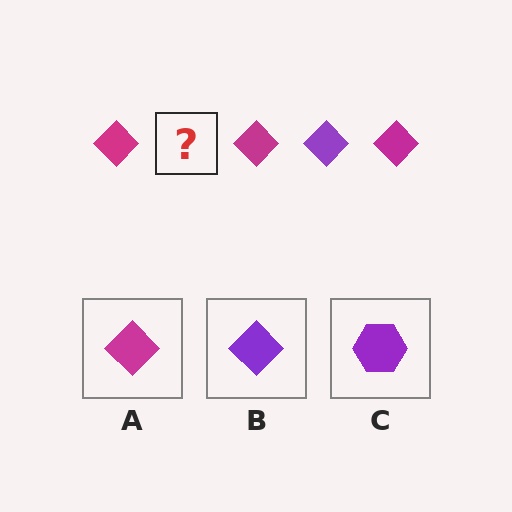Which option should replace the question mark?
Option B.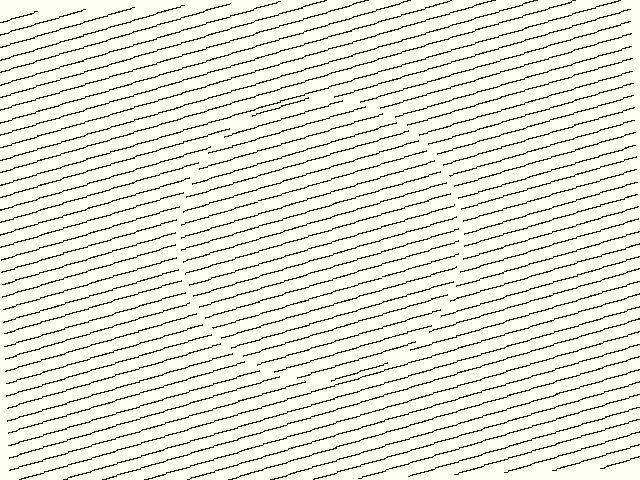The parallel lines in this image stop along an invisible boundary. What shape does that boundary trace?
An illusory circle. The interior of the shape contains the same grating, shifted by half a period — the contour is defined by the phase discontinuity where line-ends from the inner and outer gratings abut.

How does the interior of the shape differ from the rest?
The interior of the shape contains the same grating, shifted by half a period — the contour is defined by the phase discontinuity where line-ends from the inner and outer gratings abut.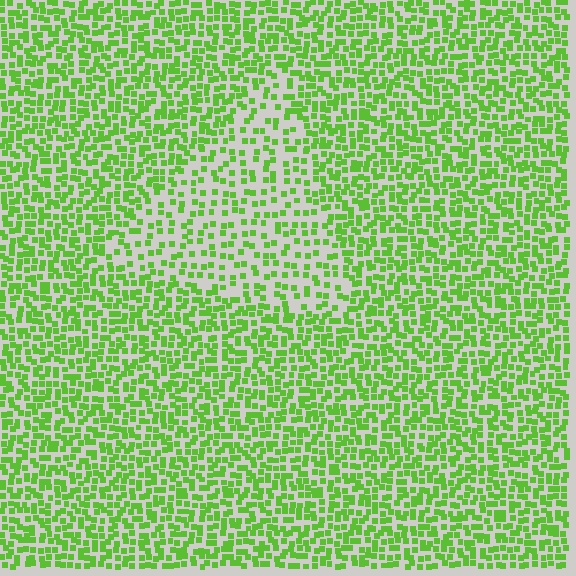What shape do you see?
I see a triangle.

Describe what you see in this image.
The image contains small lime elements arranged at two different densities. A triangle-shaped region is visible where the elements are less densely packed than the surrounding area.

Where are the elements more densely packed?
The elements are more densely packed outside the triangle boundary.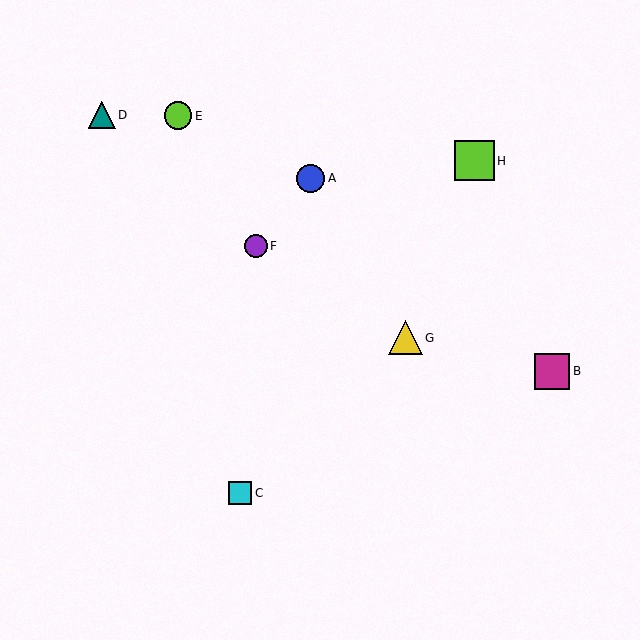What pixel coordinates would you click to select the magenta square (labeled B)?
Click at (552, 371) to select the magenta square B.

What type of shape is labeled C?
Shape C is a cyan square.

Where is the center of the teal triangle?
The center of the teal triangle is at (102, 115).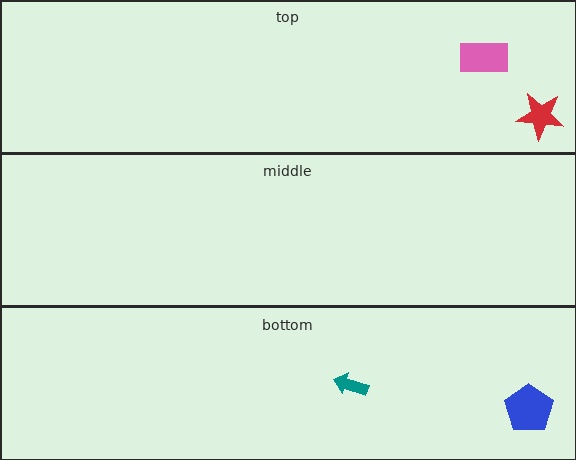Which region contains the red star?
The top region.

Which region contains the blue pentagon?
The bottom region.